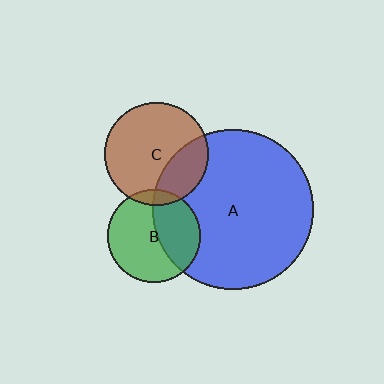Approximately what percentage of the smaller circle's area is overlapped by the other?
Approximately 10%.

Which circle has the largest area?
Circle A (blue).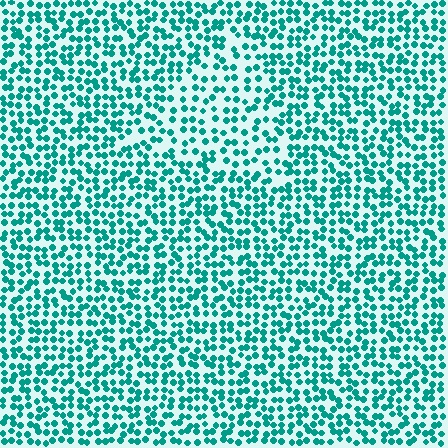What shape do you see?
I see a triangle.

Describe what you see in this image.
The image contains small teal elements arranged at two different densities. A triangle-shaped region is visible where the elements are less densely packed than the surrounding area.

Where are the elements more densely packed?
The elements are more densely packed outside the triangle boundary.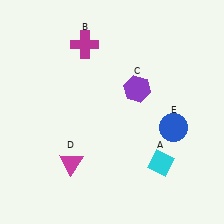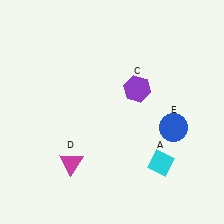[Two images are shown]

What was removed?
The magenta cross (B) was removed in Image 2.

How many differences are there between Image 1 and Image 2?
There is 1 difference between the two images.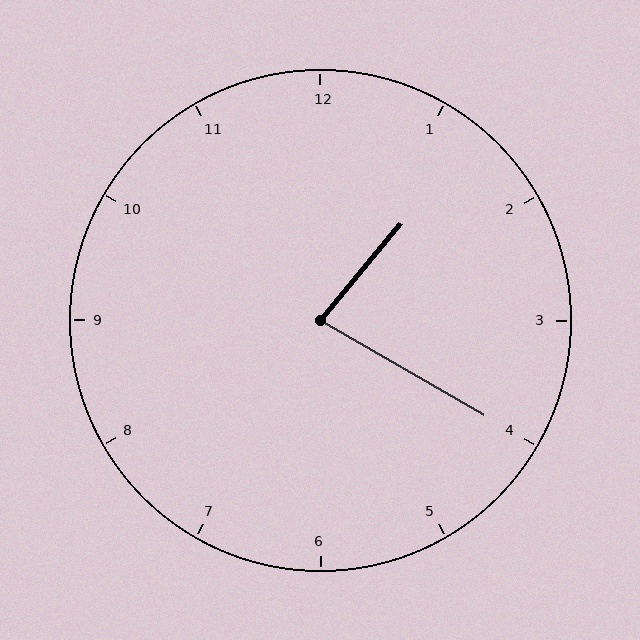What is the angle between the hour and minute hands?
Approximately 80 degrees.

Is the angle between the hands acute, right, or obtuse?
It is acute.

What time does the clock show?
1:20.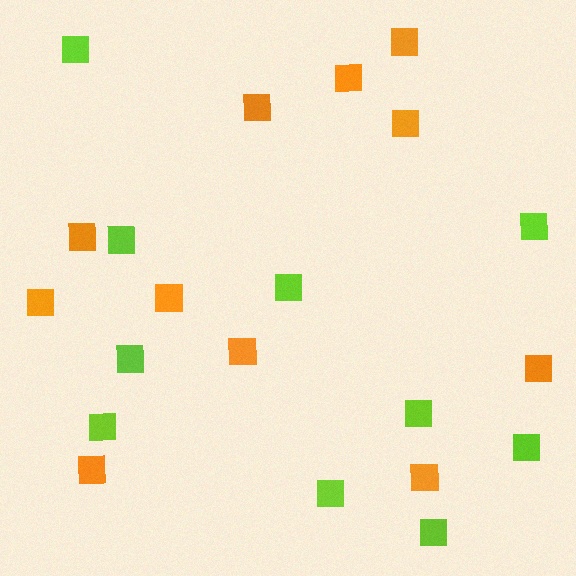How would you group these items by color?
There are 2 groups: one group of lime squares (10) and one group of orange squares (11).